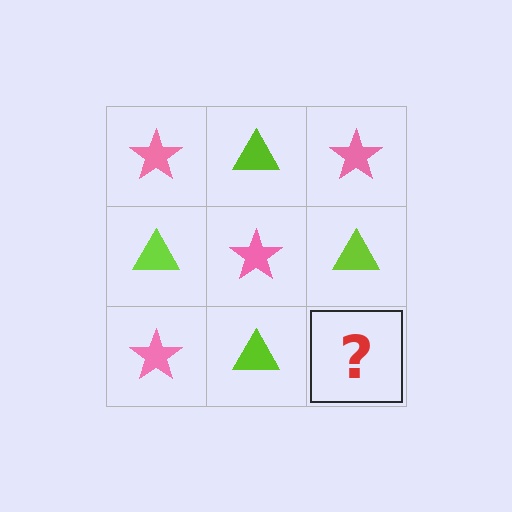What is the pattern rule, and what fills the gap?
The rule is that it alternates pink star and lime triangle in a checkerboard pattern. The gap should be filled with a pink star.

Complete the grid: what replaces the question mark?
The question mark should be replaced with a pink star.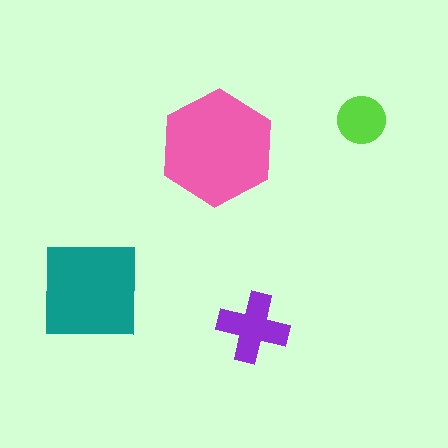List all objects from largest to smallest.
The pink hexagon, the teal square, the purple cross, the lime circle.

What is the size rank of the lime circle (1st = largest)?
4th.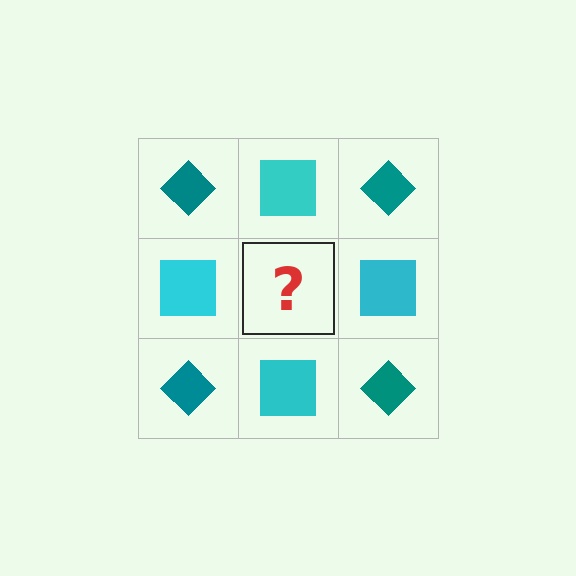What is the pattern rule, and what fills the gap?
The rule is that it alternates teal diamond and cyan square in a checkerboard pattern. The gap should be filled with a teal diamond.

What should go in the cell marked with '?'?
The missing cell should contain a teal diamond.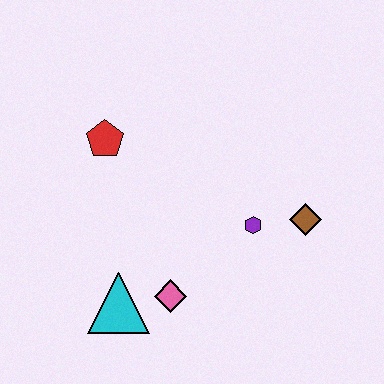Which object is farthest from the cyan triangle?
The brown diamond is farthest from the cyan triangle.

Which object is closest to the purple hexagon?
The brown diamond is closest to the purple hexagon.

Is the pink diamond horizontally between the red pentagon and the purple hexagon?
Yes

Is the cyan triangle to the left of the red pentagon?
No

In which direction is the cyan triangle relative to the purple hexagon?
The cyan triangle is to the left of the purple hexagon.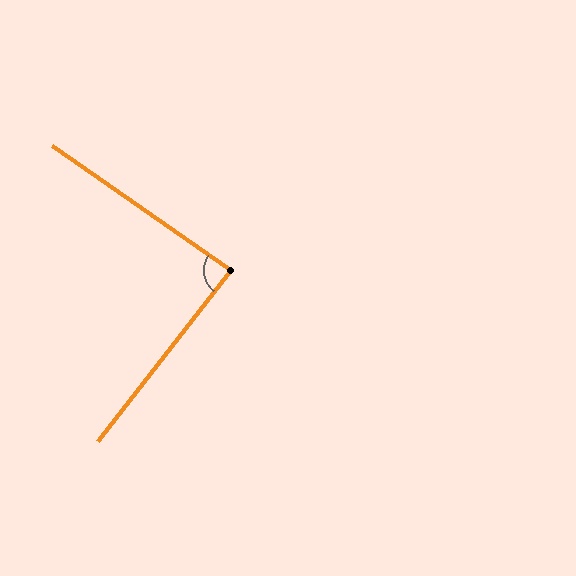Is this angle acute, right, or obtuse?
It is approximately a right angle.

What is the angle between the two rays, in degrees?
Approximately 87 degrees.